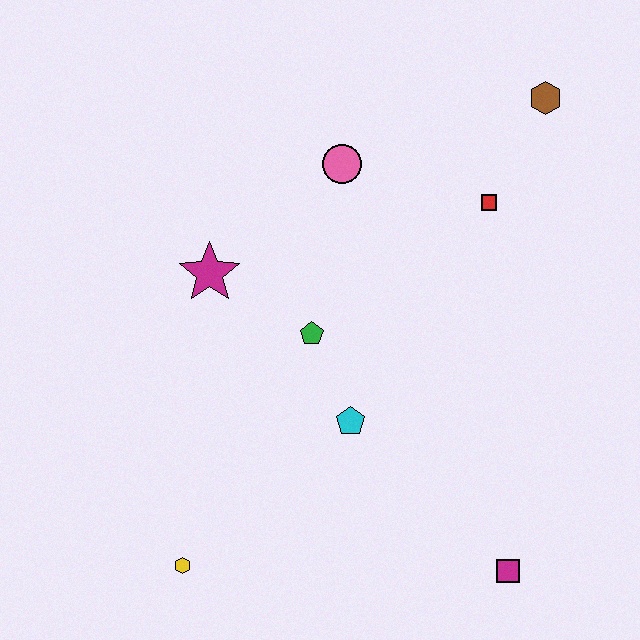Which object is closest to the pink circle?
The red square is closest to the pink circle.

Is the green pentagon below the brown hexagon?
Yes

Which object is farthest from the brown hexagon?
The yellow hexagon is farthest from the brown hexagon.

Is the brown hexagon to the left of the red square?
No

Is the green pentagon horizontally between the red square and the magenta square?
No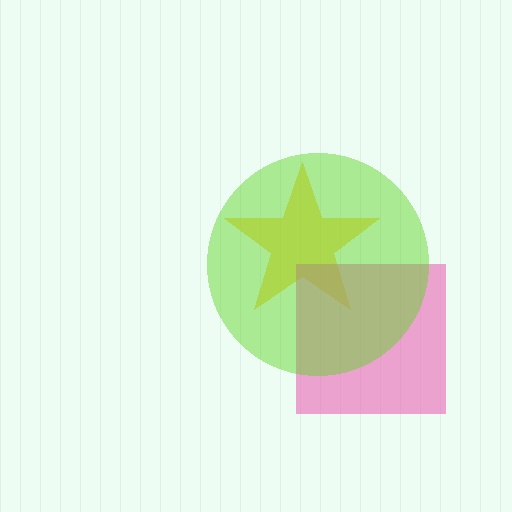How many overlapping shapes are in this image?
There are 3 overlapping shapes in the image.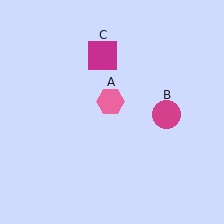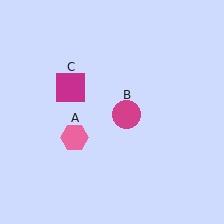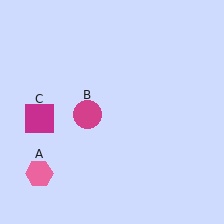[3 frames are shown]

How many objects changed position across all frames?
3 objects changed position: pink hexagon (object A), magenta circle (object B), magenta square (object C).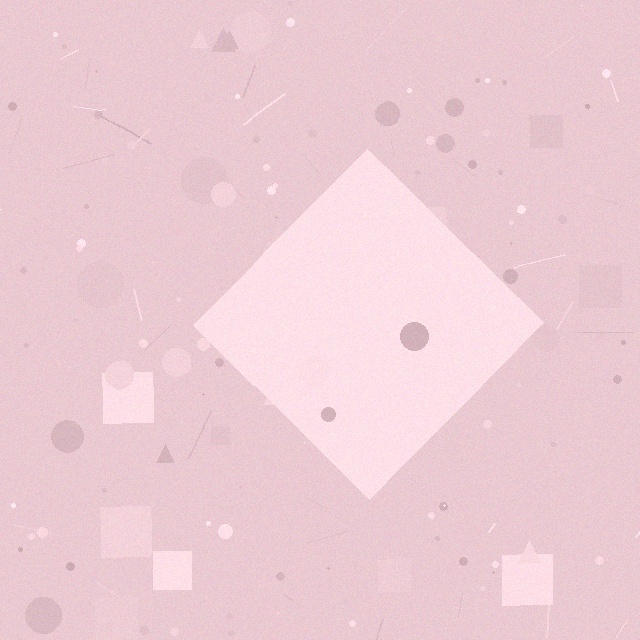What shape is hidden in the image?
A diamond is hidden in the image.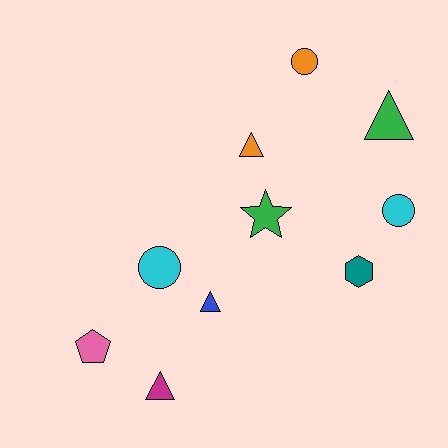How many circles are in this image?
There are 3 circles.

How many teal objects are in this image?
There is 1 teal object.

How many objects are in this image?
There are 10 objects.